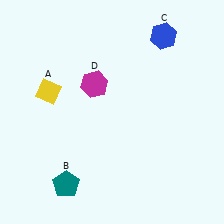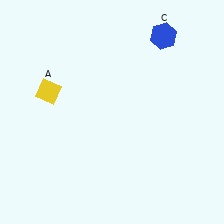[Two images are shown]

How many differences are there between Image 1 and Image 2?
There are 2 differences between the two images.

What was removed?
The magenta hexagon (D), the teal pentagon (B) were removed in Image 2.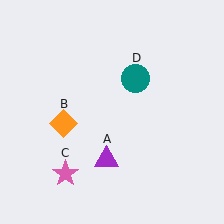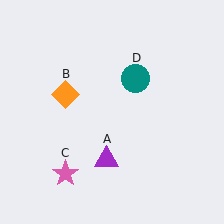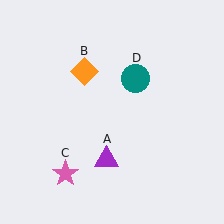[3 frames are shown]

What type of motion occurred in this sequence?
The orange diamond (object B) rotated clockwise around the center of the scene.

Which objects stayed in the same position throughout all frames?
Purple triangle (object A) and pink star (object C) and teal circle (object D) remained stationary.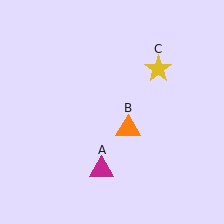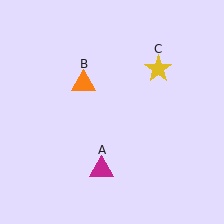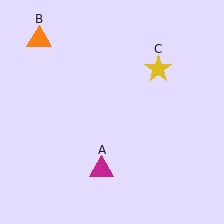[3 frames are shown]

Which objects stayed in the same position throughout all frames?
Magenta triangle (object A) and yellow star (object C) remained stationary.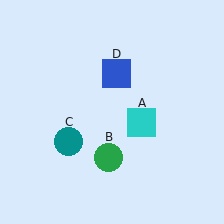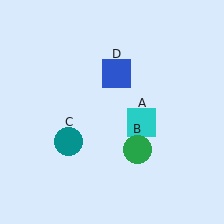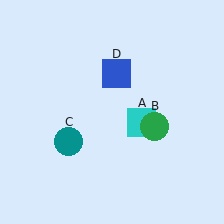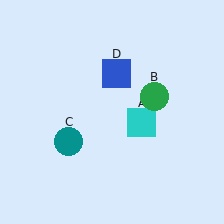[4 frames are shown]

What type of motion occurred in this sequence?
The green circle (object B) rotated counterclockwise around the center of the scene.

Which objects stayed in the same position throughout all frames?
Cyan square (object A) and teal circle (object C) and blue square (object D) remained stationary.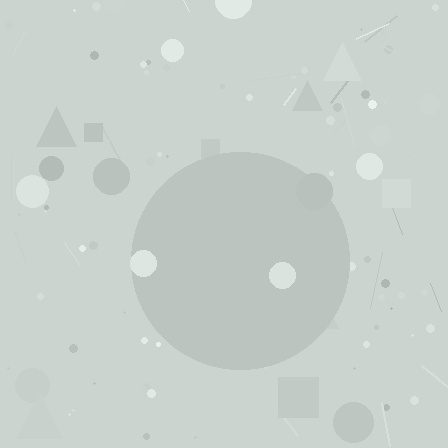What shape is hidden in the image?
A circle is hidden in the image.